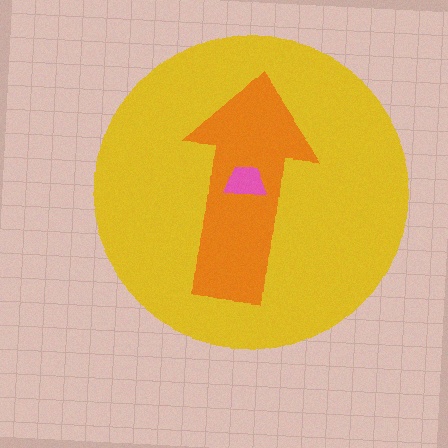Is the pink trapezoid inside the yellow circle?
Yes.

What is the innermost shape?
The pink trapezoid.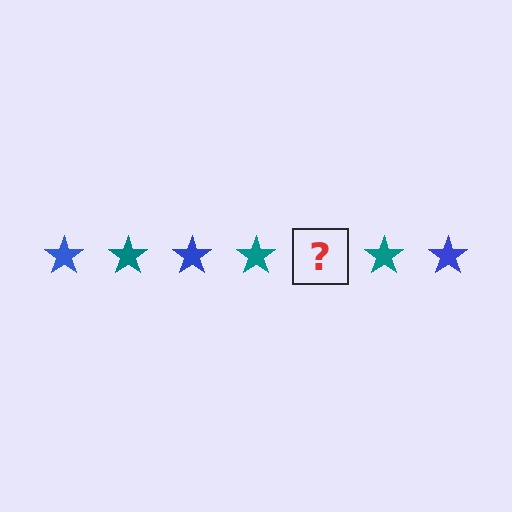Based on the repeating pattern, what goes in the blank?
The blank should be a blue star.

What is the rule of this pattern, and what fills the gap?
The rule is that the pattern cycles through blue, teal stars. The gap should be filled with a blue star.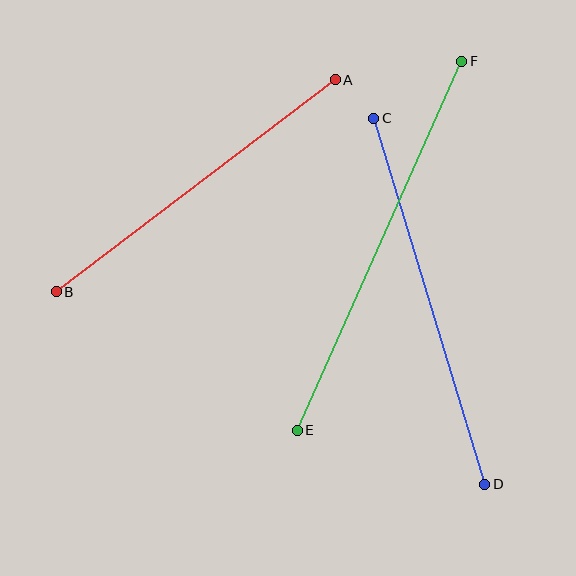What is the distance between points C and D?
The distance is approximately 383 pixels.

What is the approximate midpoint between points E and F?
The midpoint is at approximately (380, 246) pixels.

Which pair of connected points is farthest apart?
Points E and F are farthest apart.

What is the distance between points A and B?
The distance is approximately 351 pixels.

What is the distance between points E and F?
The distance is approximately 404 pixels.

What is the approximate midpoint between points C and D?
The midpoint is at approximately (429, 301) pixels.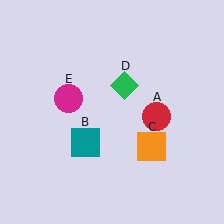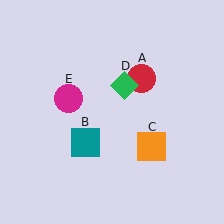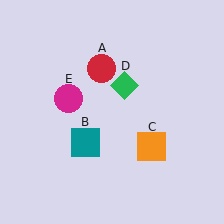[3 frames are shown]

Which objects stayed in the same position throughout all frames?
Teal square (object B) and orange square (object C) and green diamond (object D) and magenta circle (object E) remained stationary.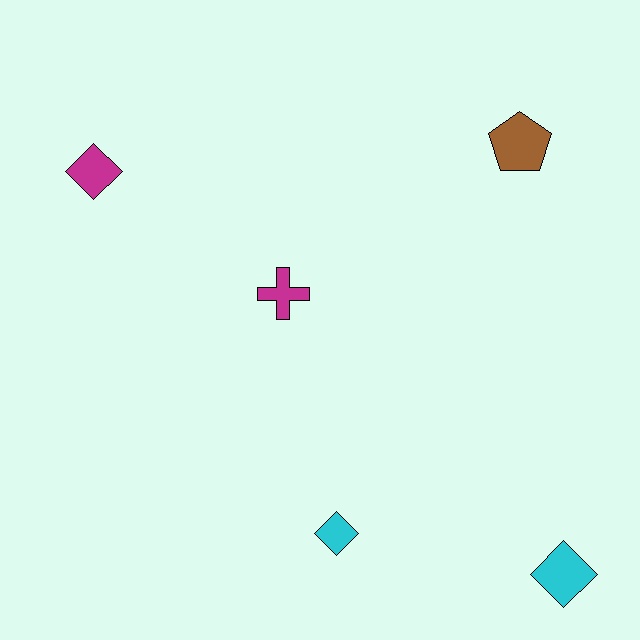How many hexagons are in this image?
There are no hexagons.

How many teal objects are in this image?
There are no teal objects.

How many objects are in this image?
There are 5 objects.